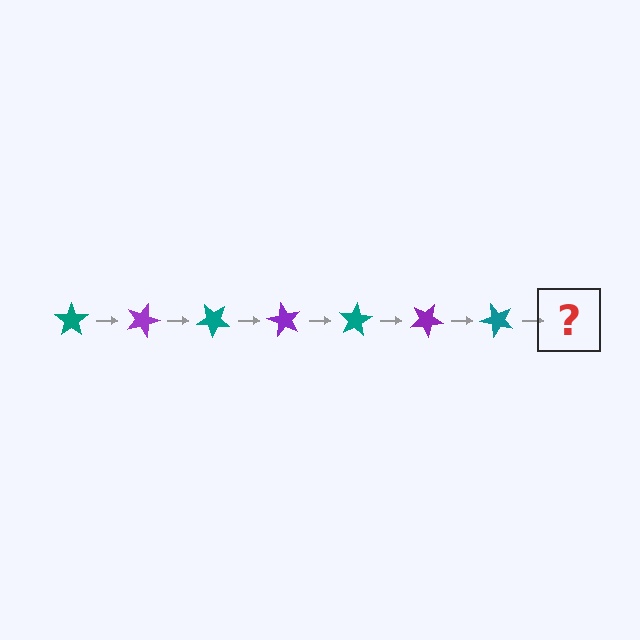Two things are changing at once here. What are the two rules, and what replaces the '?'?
The two rules are that it rotates 20 degrees each step and the color cycles through teal and purple. The '?' should be a purple star, rotated 140 degrees from the start.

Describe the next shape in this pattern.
It should be a purple star, rotated 140 degrees from the start.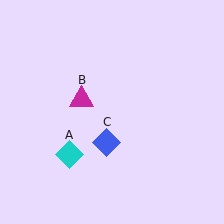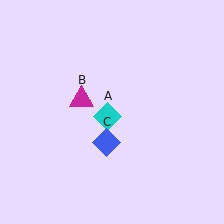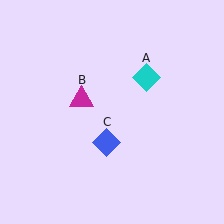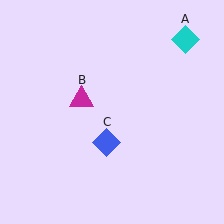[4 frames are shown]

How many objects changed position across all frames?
1 object changed position: cyan diamond (object A).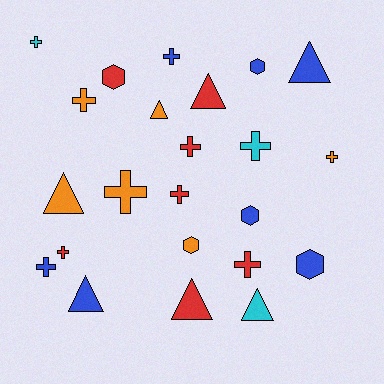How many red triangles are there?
There are 2 red triangles.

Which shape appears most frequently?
Cross, with 11 objects.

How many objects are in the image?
There are 23 objects.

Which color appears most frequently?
Blue, with 7 objects.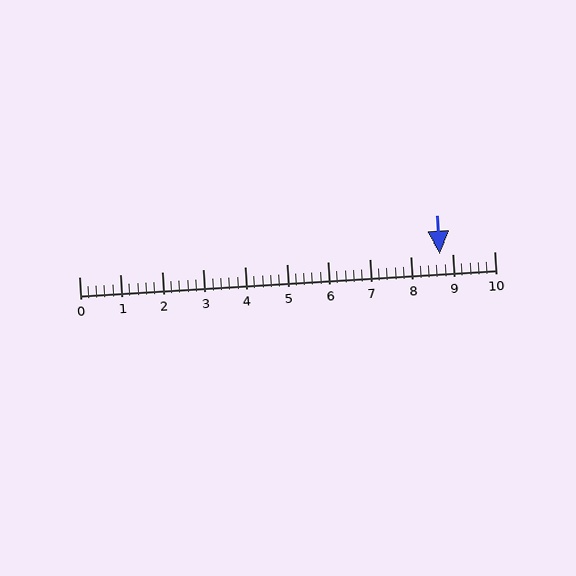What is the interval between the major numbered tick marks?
The major tick marks are spaced 1 units apart.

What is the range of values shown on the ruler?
The ruler shows values from 0 to 10.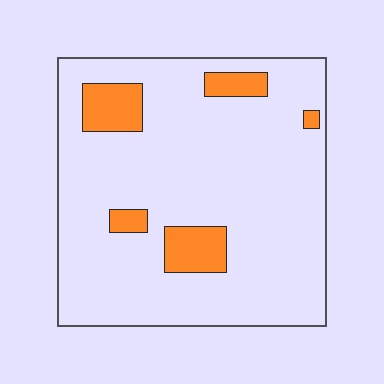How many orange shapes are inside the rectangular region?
5.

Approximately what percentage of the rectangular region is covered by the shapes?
Approximately 10%.